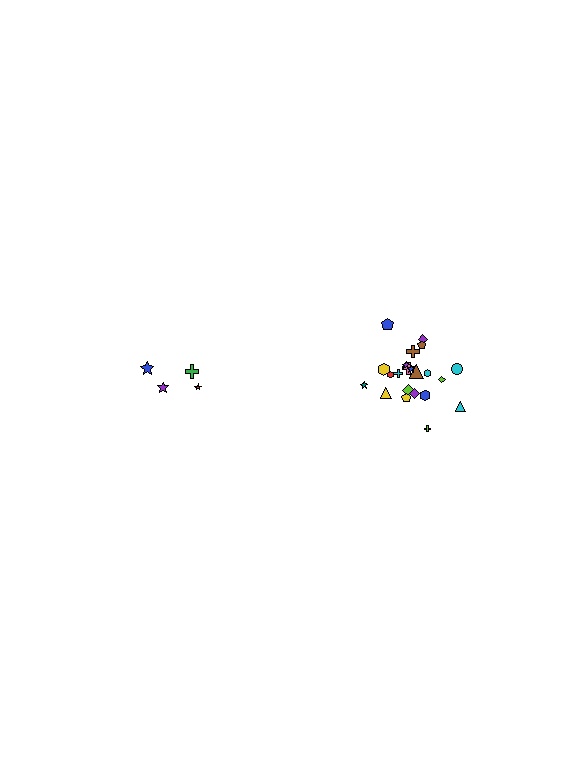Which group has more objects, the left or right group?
The right group.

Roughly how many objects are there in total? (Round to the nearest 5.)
Roughly 25 objects in total.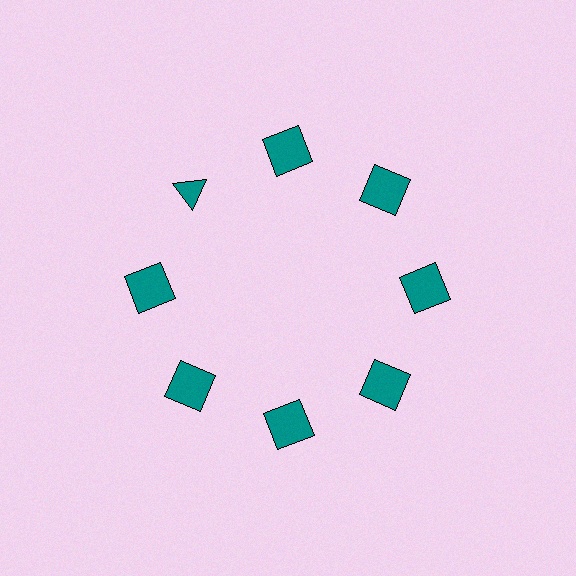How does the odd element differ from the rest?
It has a different shape: triangle instead of square.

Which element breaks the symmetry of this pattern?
The teal triangle at roughly the 10 o'clock position breaks the symmetry. All other shapes are teal squares.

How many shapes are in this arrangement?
There are 8 shapes arranged in a ring pattern.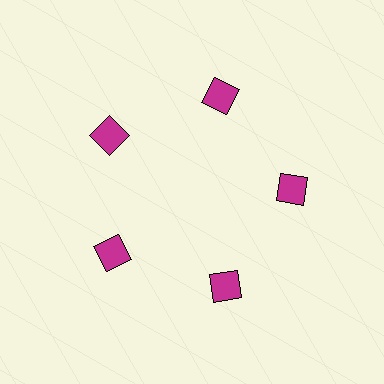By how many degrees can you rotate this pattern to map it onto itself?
The pattern maps onto itself every 72 degrees of rotation.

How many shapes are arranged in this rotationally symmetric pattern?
There are 5 shapes, arranged in 5 groups of 1.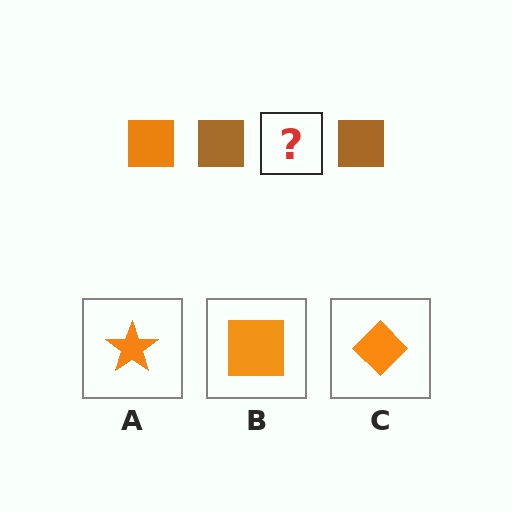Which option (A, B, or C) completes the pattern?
B.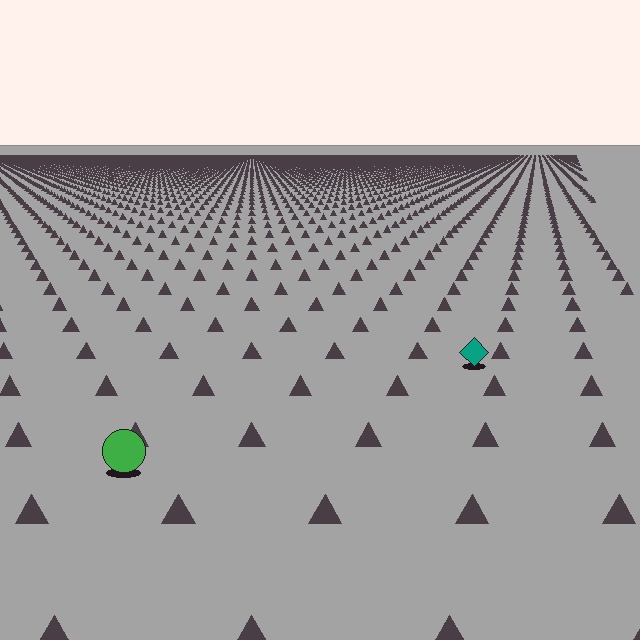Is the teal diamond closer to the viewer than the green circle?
No. The green circle is closer — you can tell from the texture gradient: the ground texture is coarser near it.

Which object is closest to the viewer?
The green circle is closest. The texture marks near it are larger and more spread out.